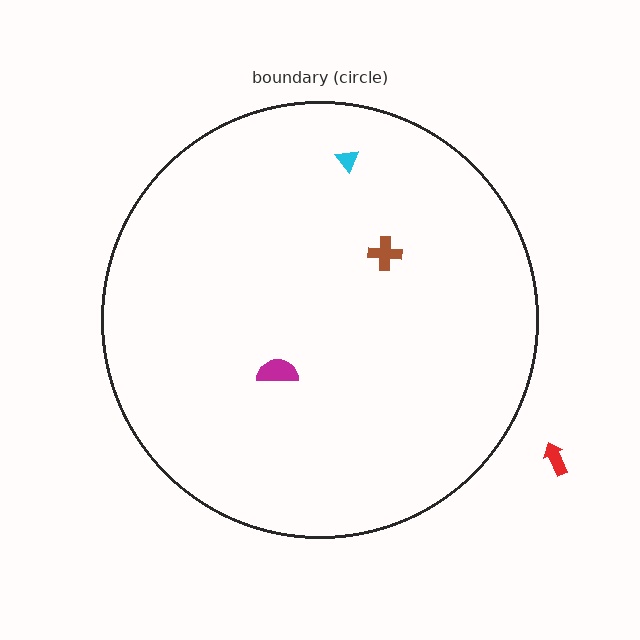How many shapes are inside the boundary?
3 inside, 1 outside.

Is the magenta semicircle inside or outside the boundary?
Inside.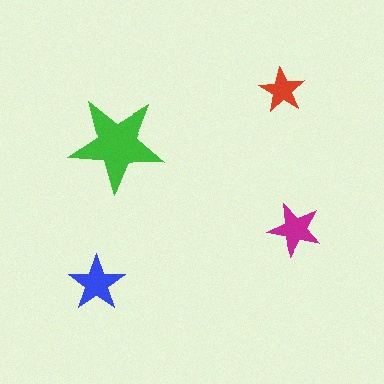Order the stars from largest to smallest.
the green one, the blue one, the magenta one, the red one.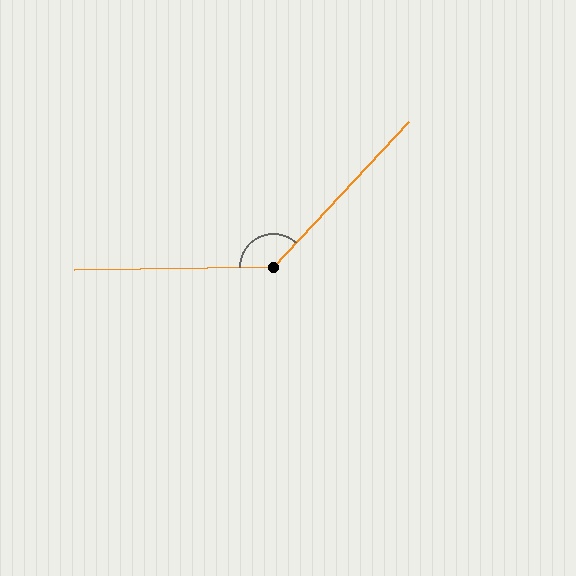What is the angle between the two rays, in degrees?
Approximately 134 degrees.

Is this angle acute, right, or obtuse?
It is obtuse.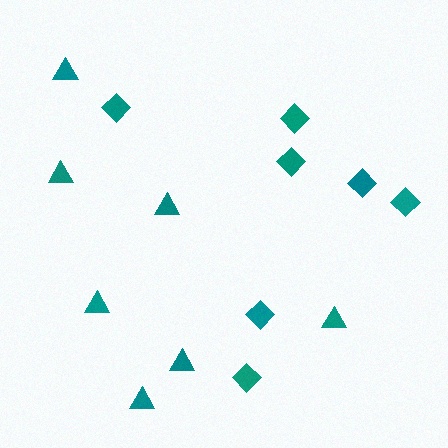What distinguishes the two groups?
There are 2 groups: one group of triangles (7) and one group of diamonds (7).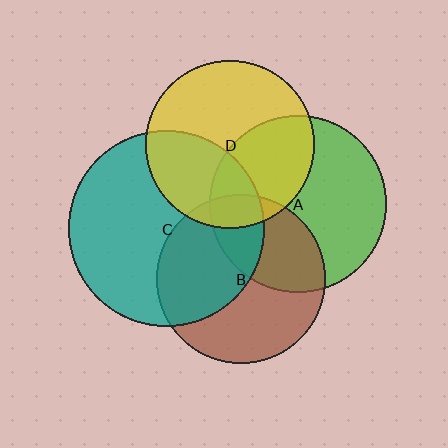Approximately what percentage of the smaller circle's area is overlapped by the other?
Approximately 45%.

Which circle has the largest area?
Circle C (teal).